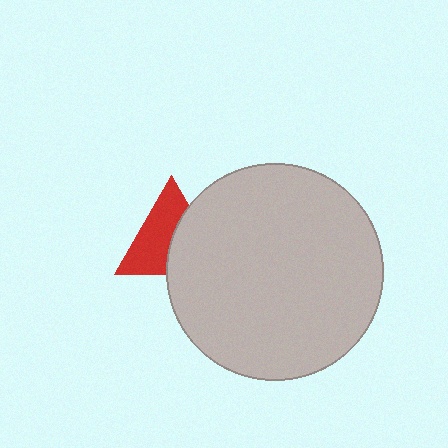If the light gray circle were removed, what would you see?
You would see the complete red triangle.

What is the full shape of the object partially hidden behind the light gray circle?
The partially hidden object is a red triangle.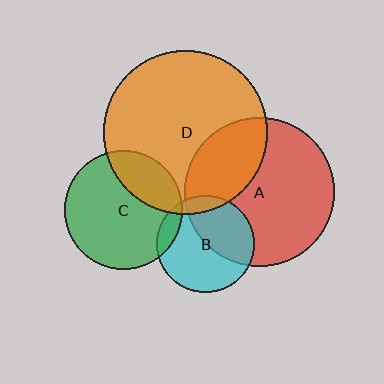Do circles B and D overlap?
Yes.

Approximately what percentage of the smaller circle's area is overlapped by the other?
Approximately 10%.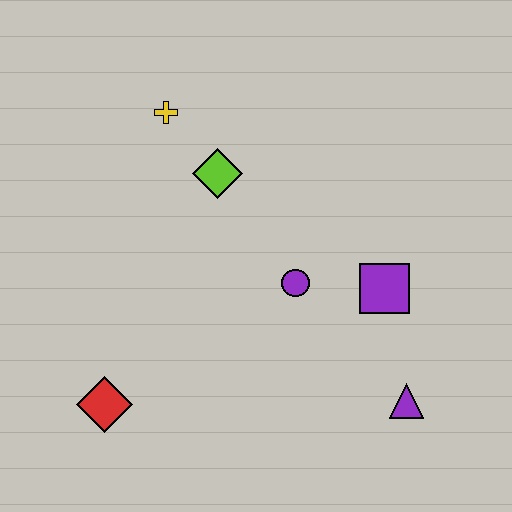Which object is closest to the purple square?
The purple circle is closest to the purple square.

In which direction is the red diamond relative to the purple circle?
The red diamond is to the left of the purple circle.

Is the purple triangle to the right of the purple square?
Yes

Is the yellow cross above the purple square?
Yes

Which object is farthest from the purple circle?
The red diamond is farthest from the purple circle.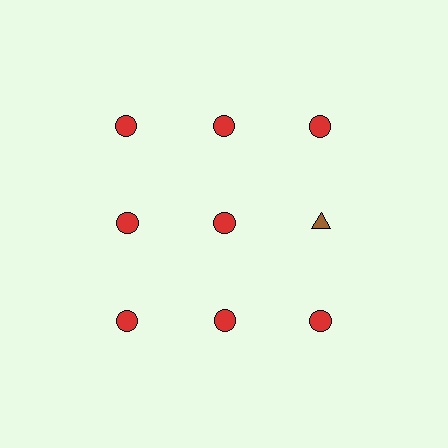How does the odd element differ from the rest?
It differs in both color (brown instead of red) and shape (triangle instead of circle).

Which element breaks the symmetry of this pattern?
The brown triangle in the second row, center column breaks the symmetry. All other shapes are red circles.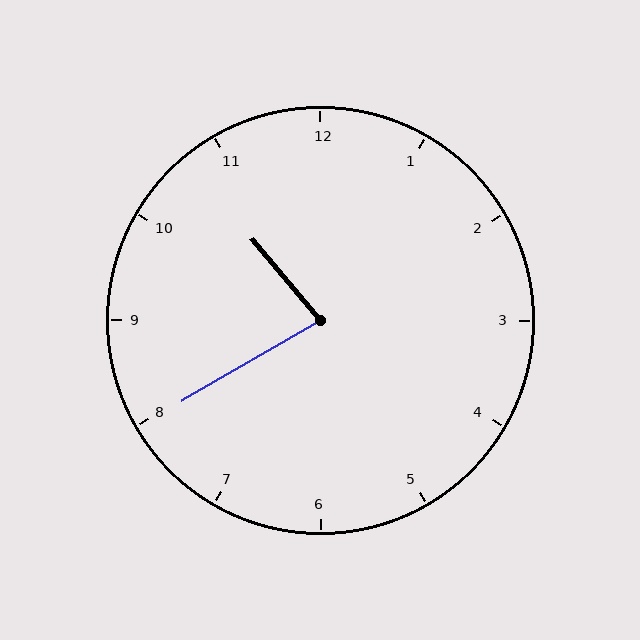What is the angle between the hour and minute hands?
Approximately 80 degrees.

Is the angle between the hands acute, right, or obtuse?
It is acute.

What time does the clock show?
10:40.